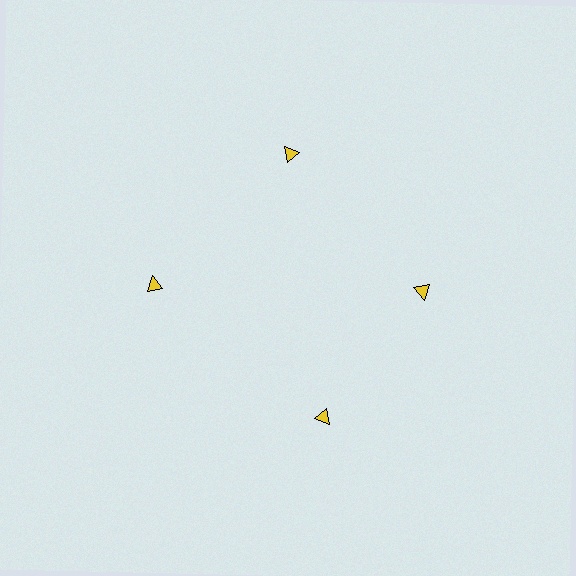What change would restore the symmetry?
The symmetry would be restored by rotating it back into even spacing with its neighbors so that all 4 triangles sit at equal angles and equal distance from the center.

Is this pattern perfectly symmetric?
No. The 4 yellow triangles are arranged in a ring, but one element near the 6 o'clock position is rotated out of alignment along the ring, breaking the 4-fold rotational symmetry.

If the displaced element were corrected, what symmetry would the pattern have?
It would have 4-fold rotational symmetry — the pattern would map onto itself every 90 degrees.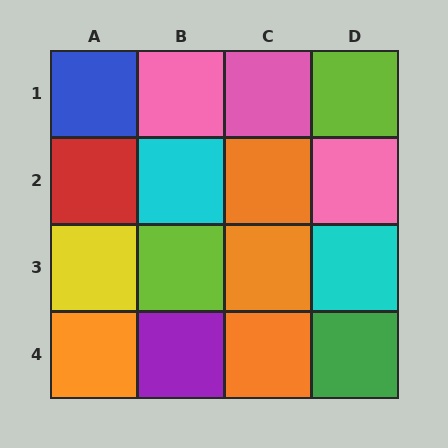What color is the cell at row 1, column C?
Pink.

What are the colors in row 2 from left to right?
Red, cyan, orange, pink.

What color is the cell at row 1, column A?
Blue.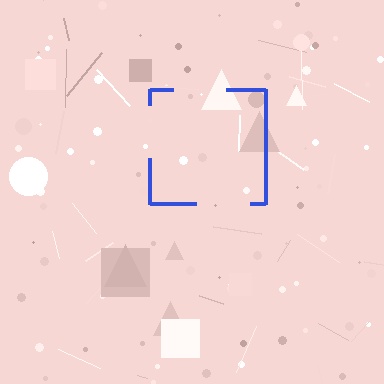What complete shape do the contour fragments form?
The contour fragments form a square.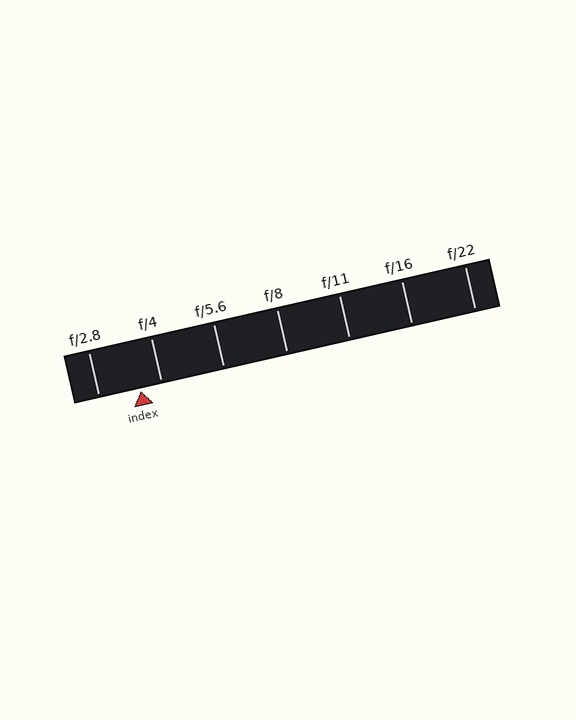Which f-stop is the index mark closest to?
The index mark is closest to f/4.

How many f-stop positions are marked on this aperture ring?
There are 7 f-stop positions marked.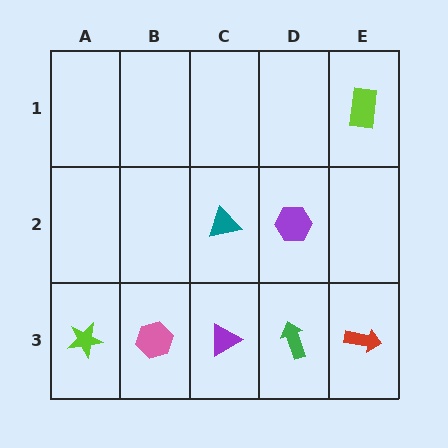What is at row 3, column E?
A red arrow.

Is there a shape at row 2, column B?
No, that cell is empty.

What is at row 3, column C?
A purple triangle.